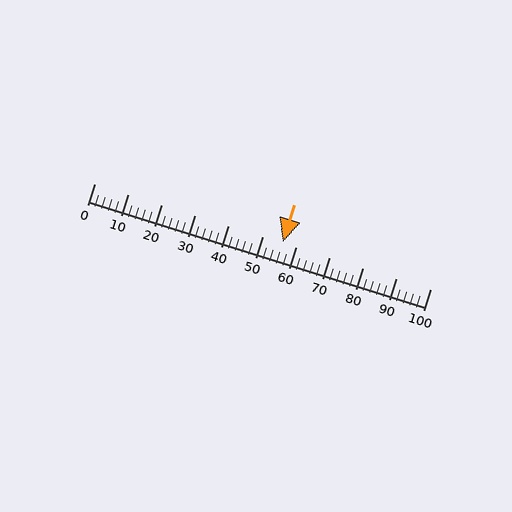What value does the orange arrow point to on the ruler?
The orange arrow points to approximately 56.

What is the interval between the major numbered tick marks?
The major tick marks are spaced 10 units apart.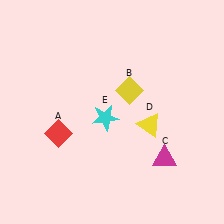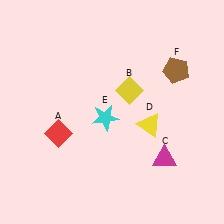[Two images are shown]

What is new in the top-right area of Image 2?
A brown pentagon (F) was added in the top-right area of Image 2.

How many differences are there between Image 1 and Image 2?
There is 1 difference between the two images.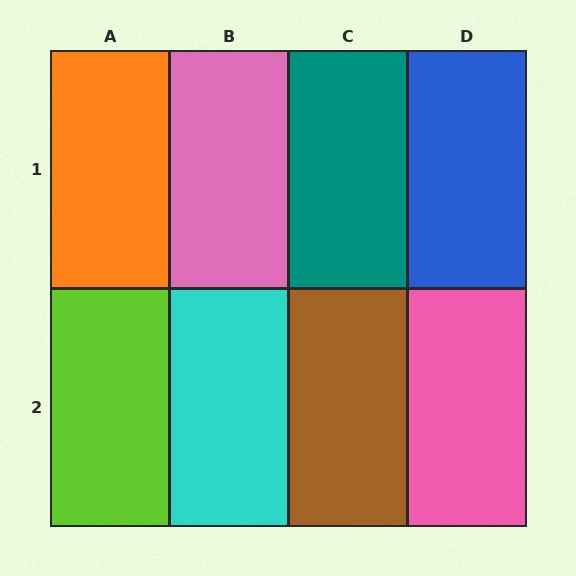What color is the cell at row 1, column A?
Orange.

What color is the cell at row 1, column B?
Pink.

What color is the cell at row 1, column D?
Blue.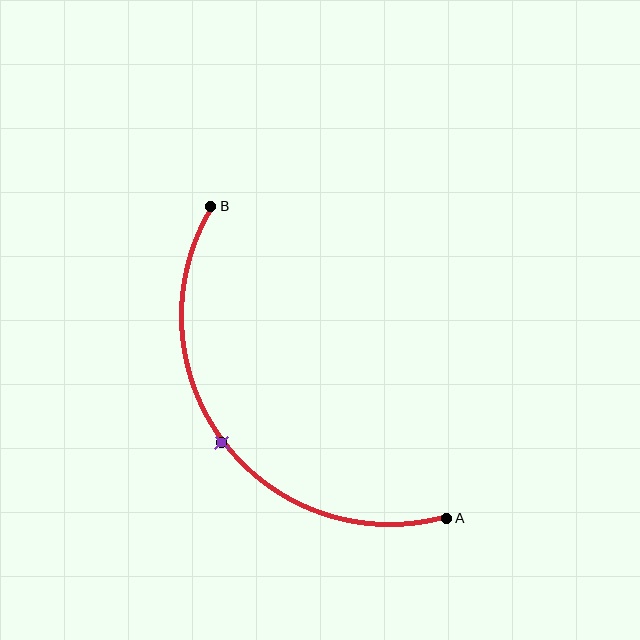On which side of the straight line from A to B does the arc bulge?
The arc bulges below and to the left of the straight line connecting A and B.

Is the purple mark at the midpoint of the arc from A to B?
Yes. The purple mark lies on the arc at equal arc-length from both A and B — it is the arc midpoint.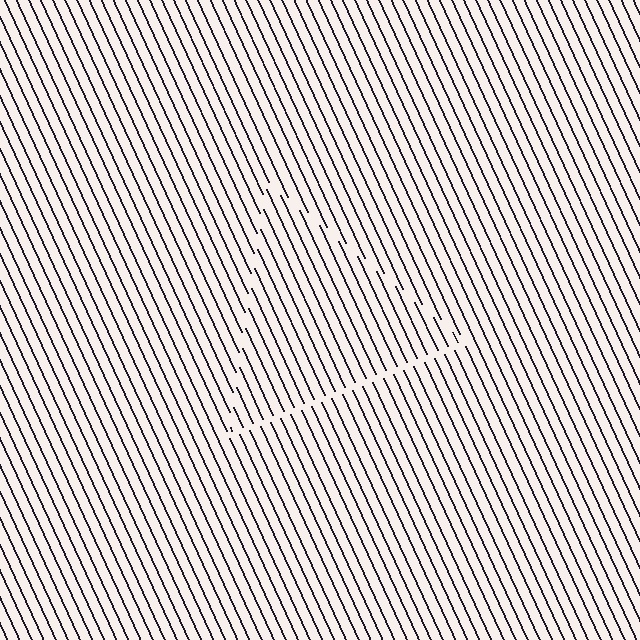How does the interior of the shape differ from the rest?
The interior of the shape contains the same grating, shifted by half a period — the contour is defined by the phase discontinuity where line-ends from the inner and outer gratings abut.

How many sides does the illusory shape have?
3 sides — the line-ends trace a triangle.